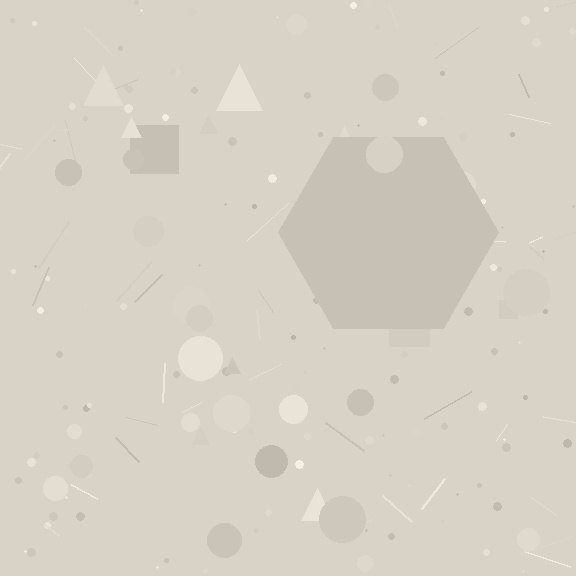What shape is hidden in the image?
A hexagon is hidden in the image.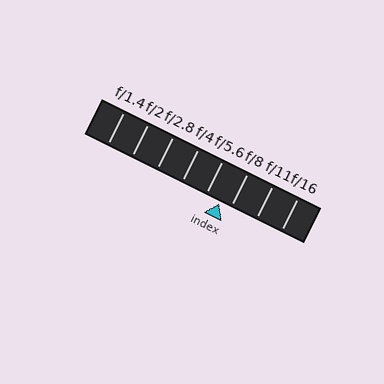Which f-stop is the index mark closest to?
The index mark is closest to f/8.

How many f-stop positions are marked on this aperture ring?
There are 8 f-stop positions marked.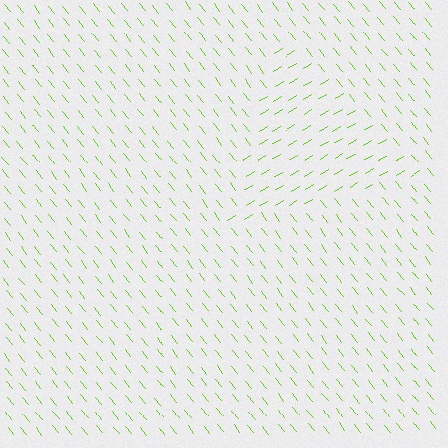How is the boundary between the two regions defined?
The boundary is defined purely by a change in line orientation (approximately 82 degrees difference). All lines are the same color and thickness.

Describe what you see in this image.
The image is filled with small lime line segments. A triangle region in the image has lines oriented differently from the surrounding lines, creating a visible texture boundary.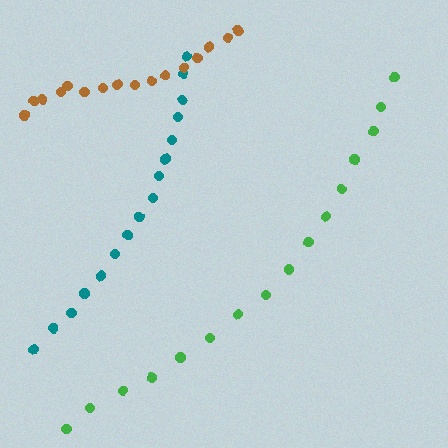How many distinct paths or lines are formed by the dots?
There are 3 distinct paths.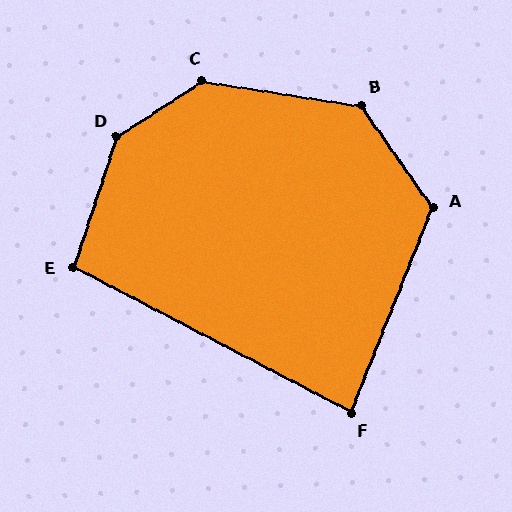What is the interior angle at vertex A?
Approximately 123 degrees (obtuse).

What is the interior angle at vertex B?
Approximately 134 degrees (obtuse).